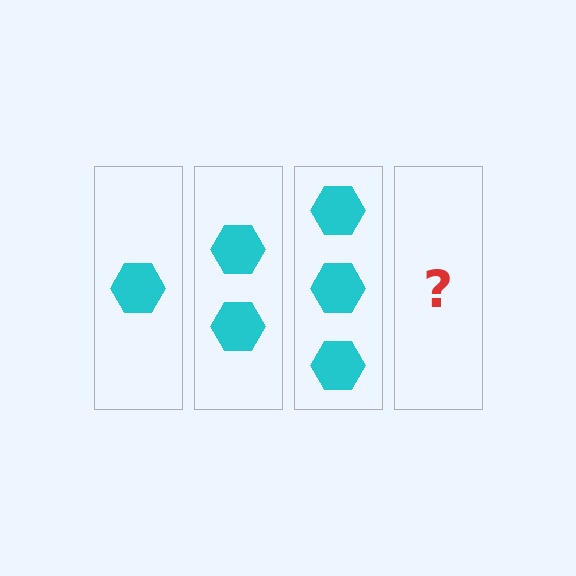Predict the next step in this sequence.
The next step is 4 hexagons.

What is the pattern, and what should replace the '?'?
The pattern is that each step adds one more hexagon. The '?' should be 4 hexagons.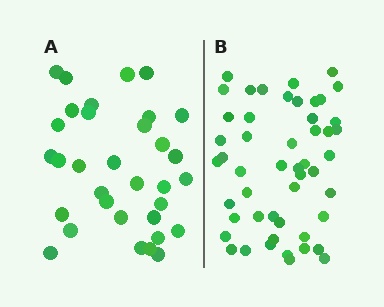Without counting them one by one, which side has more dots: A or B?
Region B (the right region) has more dots.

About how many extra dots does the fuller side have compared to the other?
Region B has approximately 15 more dots than region A.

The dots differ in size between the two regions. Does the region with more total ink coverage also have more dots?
No. Region A has more total ink coverage because its dots are larger, but region B actually contains more individual dots. Total area can be misleading — the number of items is what matters here.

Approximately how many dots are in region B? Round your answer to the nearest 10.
About 50 dots.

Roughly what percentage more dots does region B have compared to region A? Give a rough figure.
About 50% more.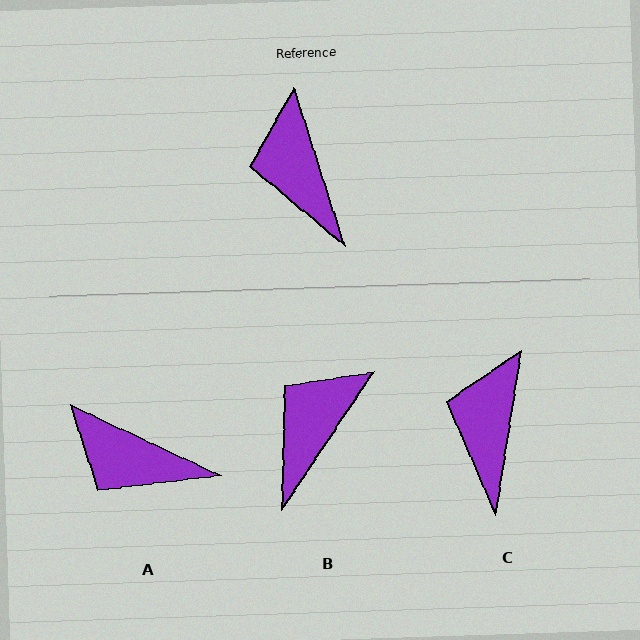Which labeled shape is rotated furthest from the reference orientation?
B, about 51 degrees away.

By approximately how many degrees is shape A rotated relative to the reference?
Approximately 47 degrees counter-clockwise.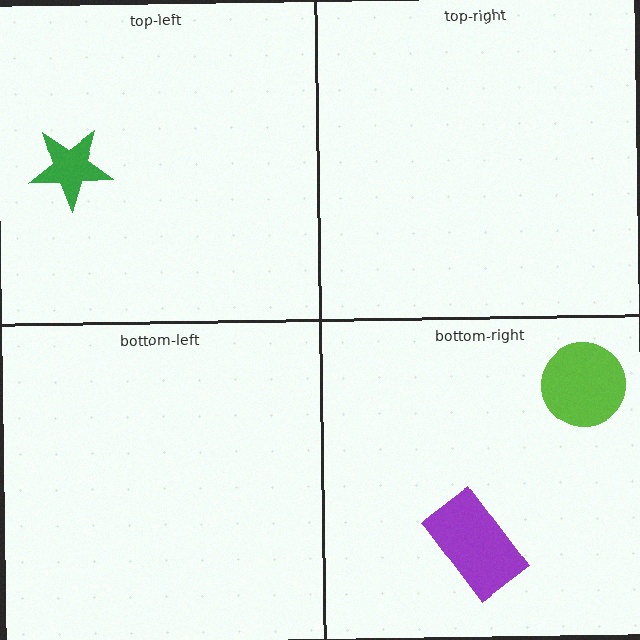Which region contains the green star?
The top-left region.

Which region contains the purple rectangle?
The bottom-right region.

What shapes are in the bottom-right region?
The purple rectangle, the lime circle.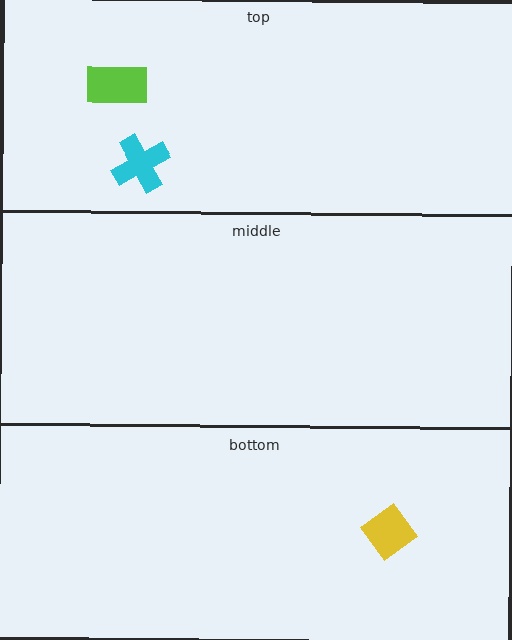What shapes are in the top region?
The lime rectangle, the cyan cross.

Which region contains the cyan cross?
The top region.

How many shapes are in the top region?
2.